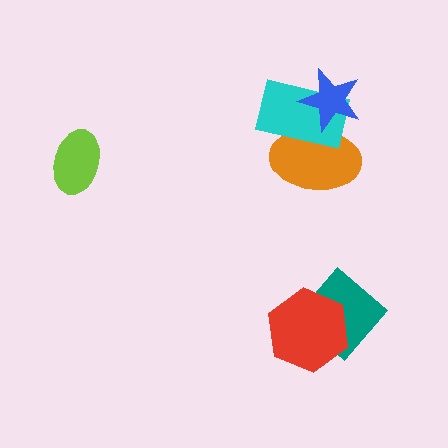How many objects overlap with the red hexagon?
1 object overlaps with the red hexagon.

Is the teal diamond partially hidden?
Yes, it is partially covered by another shape.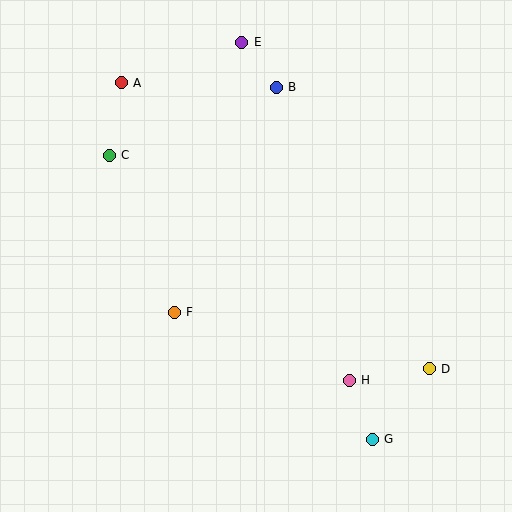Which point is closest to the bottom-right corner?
Point G is closest to the bottom-right corner.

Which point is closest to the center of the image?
Point F at (174, 312) is closest to the center.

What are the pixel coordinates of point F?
Point F is at (174, 312).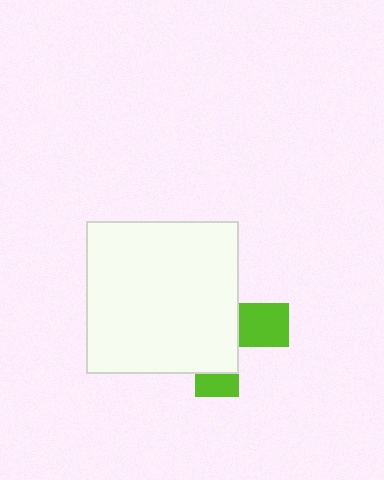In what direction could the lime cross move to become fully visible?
The lime cross could move right. That would shift it out from behind the white square entirely.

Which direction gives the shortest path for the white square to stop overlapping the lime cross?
Moving left gives the shortest separation.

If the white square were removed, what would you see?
You would see the complete lime cross.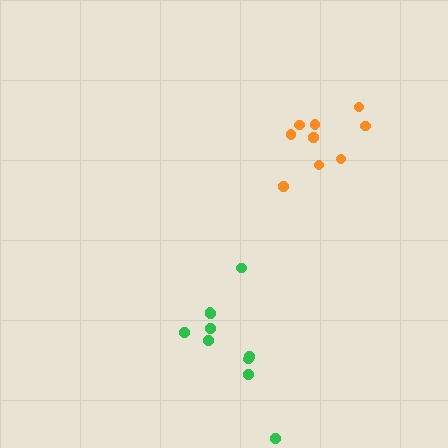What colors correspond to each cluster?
The clusters are colored: green, orange.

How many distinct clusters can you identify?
There are 2 distinct clusters.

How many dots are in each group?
Group 1: 10 dots, Group 2: 9 dots (19 total).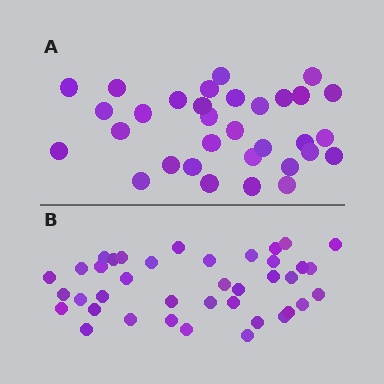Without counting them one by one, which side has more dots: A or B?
Region B (the bottom region) has more dots.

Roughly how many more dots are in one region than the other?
Region B has roughly 8 or so more dots than region A.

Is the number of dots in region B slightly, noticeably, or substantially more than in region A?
Region B has only slightly more — the two regions are fairly close. The ratio is roughly 1.2 to 1.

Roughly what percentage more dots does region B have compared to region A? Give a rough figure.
About 20% more.